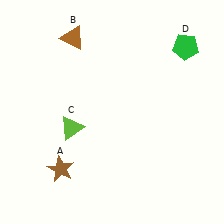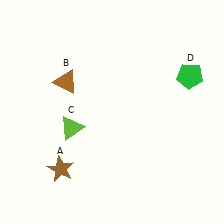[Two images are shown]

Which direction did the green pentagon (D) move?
The green pentagon (D) moved down.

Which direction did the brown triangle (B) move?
The brown triangle (B) moved down.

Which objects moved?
The objects that moved are: the brown triangle (B), the green pentagon (D).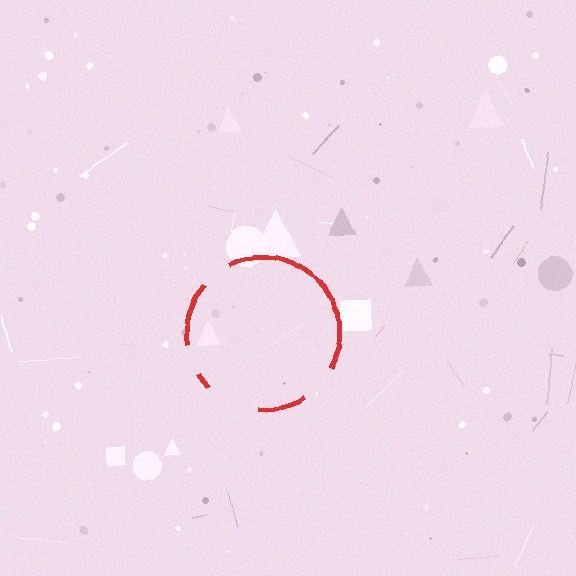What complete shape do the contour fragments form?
The contour fragments form a circle.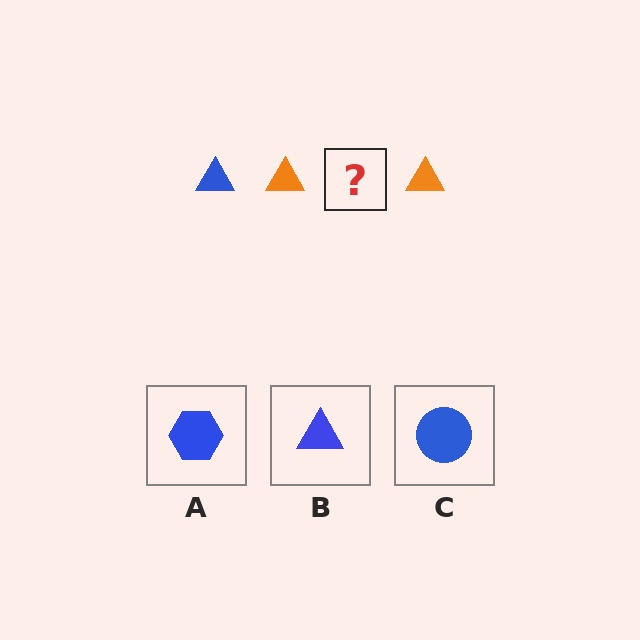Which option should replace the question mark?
Option B.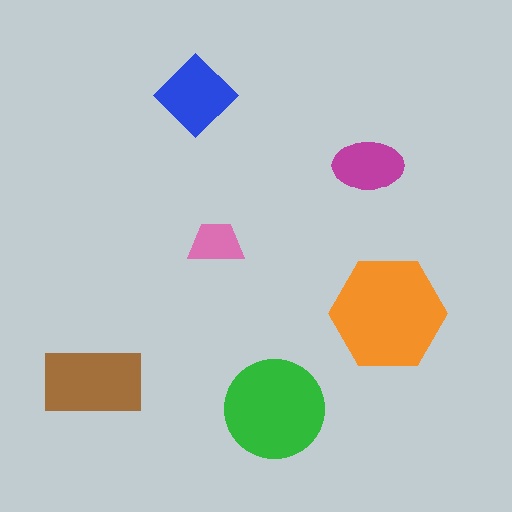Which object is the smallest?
The pink trapezoid.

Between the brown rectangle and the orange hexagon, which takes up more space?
The orange hexagon.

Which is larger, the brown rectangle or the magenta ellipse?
The brown rectangle.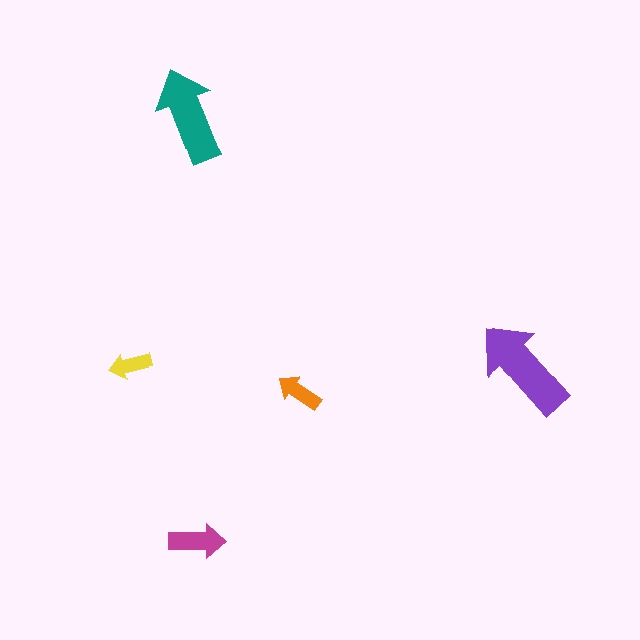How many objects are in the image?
There are 5 objects in the image.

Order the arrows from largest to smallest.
the purple one, the teal one, the magenta one, the orange one, the yellow one.